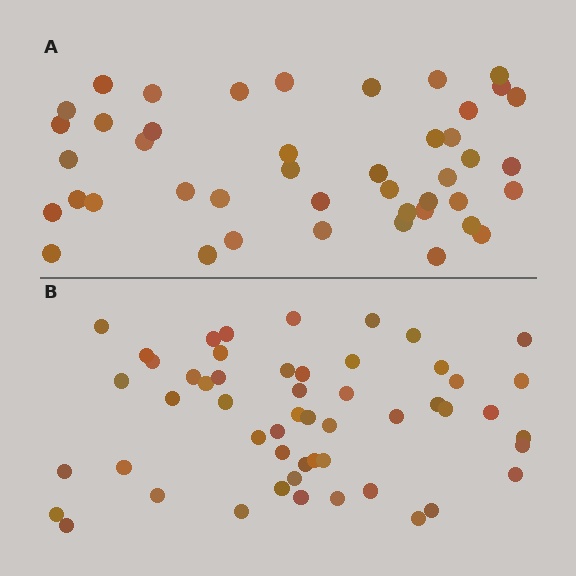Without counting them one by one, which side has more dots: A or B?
Region B (the bottom region) has more dots.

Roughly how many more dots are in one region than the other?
Region B has roughly 8 or so more dots than region A.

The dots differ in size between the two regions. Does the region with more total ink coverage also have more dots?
No. Region A has more total ink coverage because its dots are larger, but region B actually contains more individual dots. Total area can be misleading — the number of items is what matters here.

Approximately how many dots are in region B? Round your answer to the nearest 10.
About 50 dots. (The exact count is 53, which rounds to 50.)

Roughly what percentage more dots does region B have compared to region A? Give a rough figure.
About 20% more.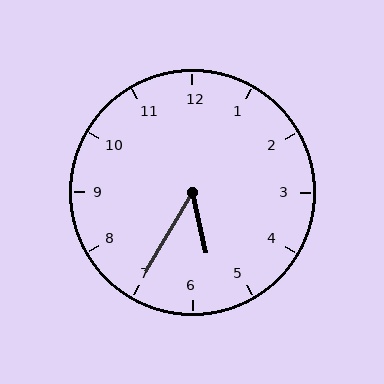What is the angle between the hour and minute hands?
Approximately 42 degrees.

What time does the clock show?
5:35.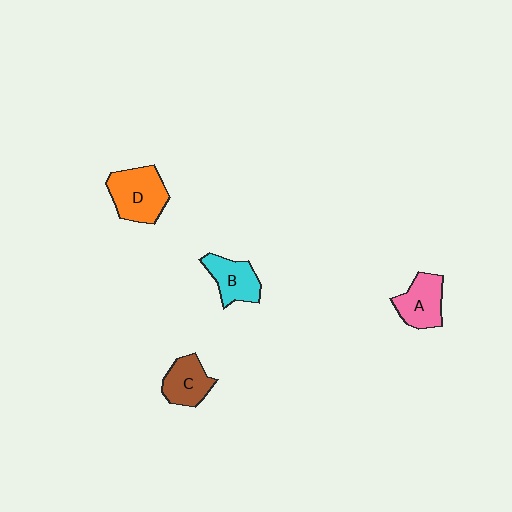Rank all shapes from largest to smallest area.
From largest to smallest: D (orange), A (pink), B (cyan), C (brown).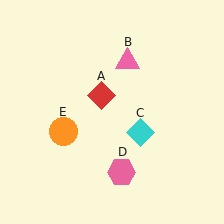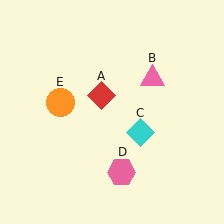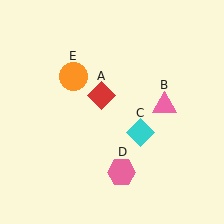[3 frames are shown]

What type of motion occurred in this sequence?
The pink triangle (object B), orange circle (object E) rotated clockwise around the center of the scene.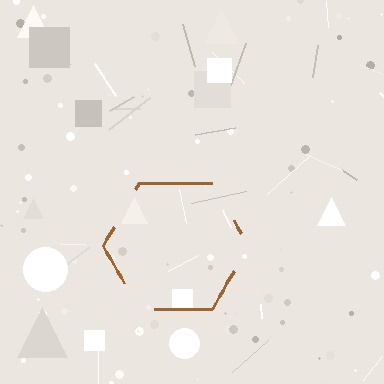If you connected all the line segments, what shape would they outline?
They would outline a hexagon.